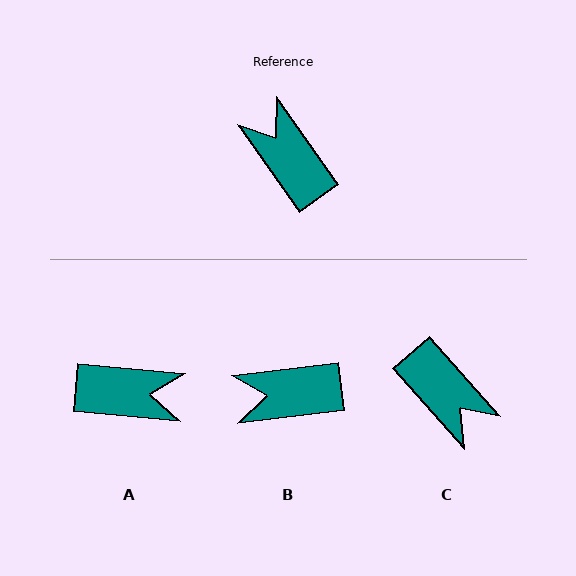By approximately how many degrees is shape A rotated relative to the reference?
Approximately 130 degrees clockwise.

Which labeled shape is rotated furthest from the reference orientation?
C, about 173 degrees away.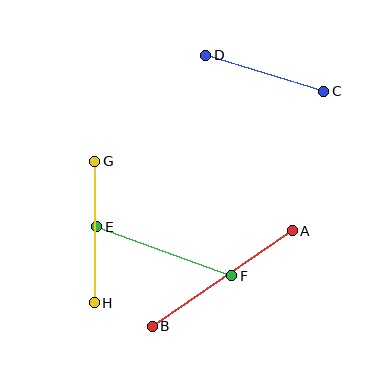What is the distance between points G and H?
The distance is approximately 141 pixels.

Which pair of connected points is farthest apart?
Points A and B are farthest apart.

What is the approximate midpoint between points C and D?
The midpoint is at approximately (265, 73) pixels.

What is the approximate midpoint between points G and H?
The midpoint is at approximately (95, 232) pixels.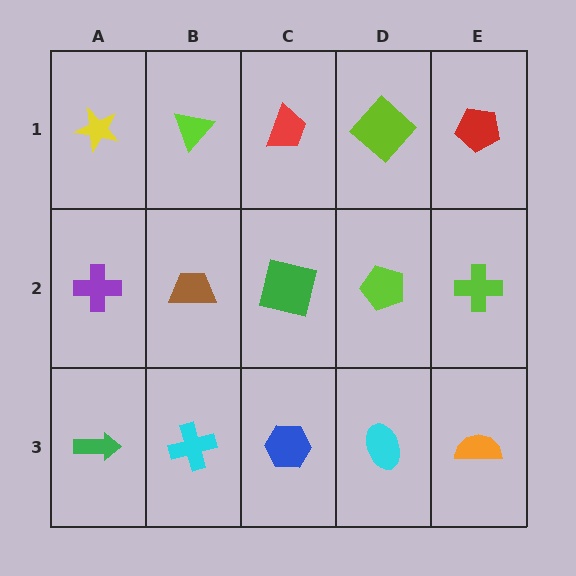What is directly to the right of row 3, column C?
A cyan ellipse.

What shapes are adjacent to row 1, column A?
A purple cross (row 2, column A), a lime triangle (row 1, column B).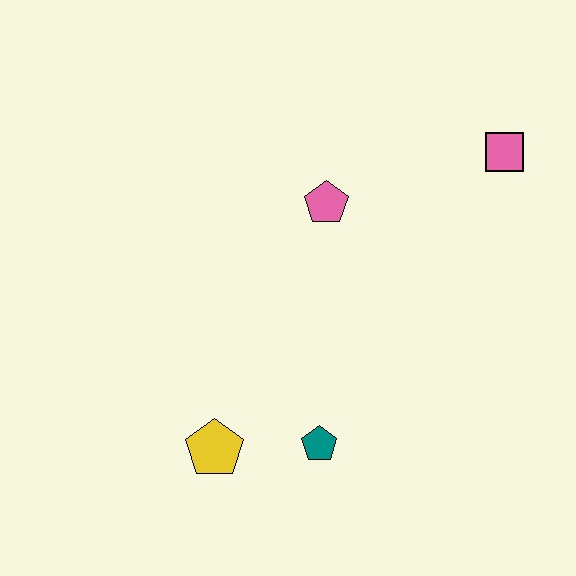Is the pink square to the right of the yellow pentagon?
Yes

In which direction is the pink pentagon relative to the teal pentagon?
The pink pentagon is above the teal pentagon.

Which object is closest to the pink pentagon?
The pink square is closest to the pink pentagon.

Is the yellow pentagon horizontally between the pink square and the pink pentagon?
No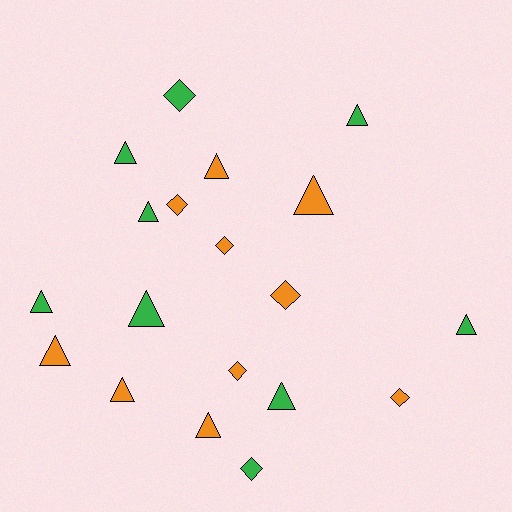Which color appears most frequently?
Orange, with 10 objects.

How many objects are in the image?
There are 19 objects.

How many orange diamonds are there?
There are 5 orange diamonds.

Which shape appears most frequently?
Triangle, with 12 objects.